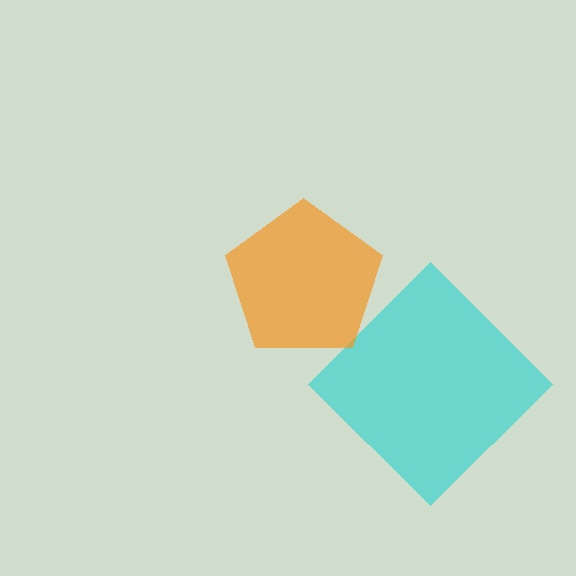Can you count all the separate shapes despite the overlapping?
Yes, there are 2 separate shapes.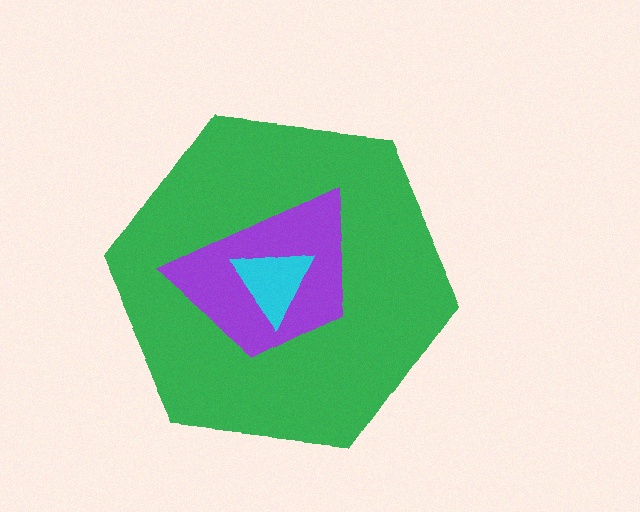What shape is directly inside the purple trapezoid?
The cyan triangle.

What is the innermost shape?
The cyan triangle.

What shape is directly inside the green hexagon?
The purple trapezoid.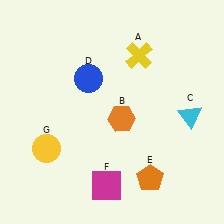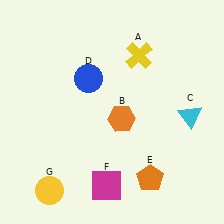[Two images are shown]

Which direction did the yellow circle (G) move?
The yellow circle (G) moved down.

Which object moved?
The yellow circle (G) moved down.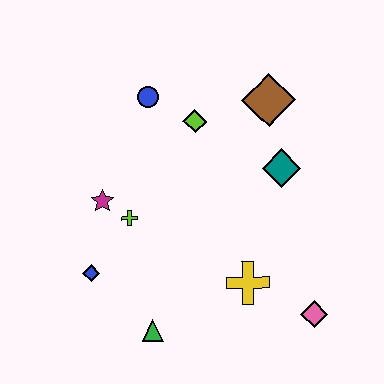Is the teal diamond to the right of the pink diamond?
No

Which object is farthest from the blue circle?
The pink diamond is farthest from the blue circle.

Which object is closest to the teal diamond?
The brown diamond is closest to the teal diamond.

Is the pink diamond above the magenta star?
No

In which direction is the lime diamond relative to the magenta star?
The lime diamond is to the right of the magenta star.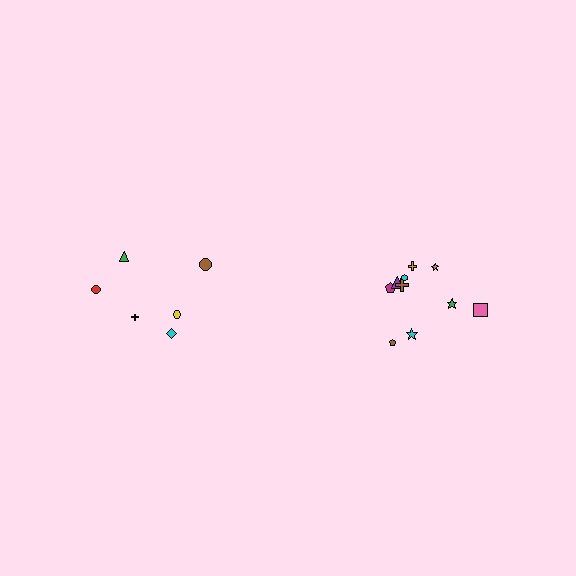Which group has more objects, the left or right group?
The right group.